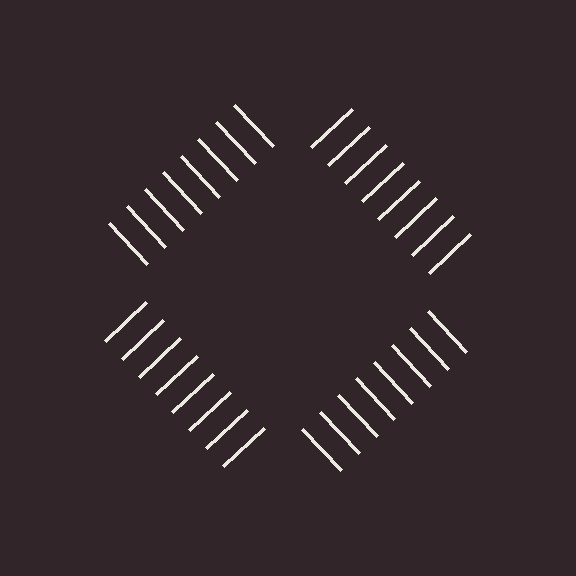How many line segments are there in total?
32 — 8 along each of the 4 edges.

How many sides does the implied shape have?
4 sides — the line-ends trace a square.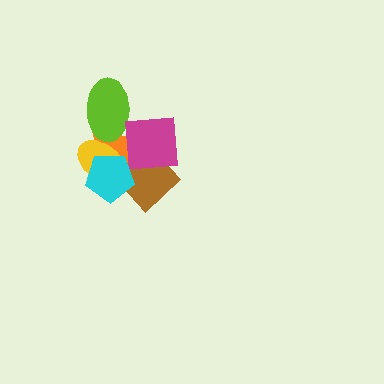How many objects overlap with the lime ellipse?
3 objects overlap with the lime ellipse.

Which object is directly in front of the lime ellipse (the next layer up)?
The magenta square is directly in front of the lime ellipse.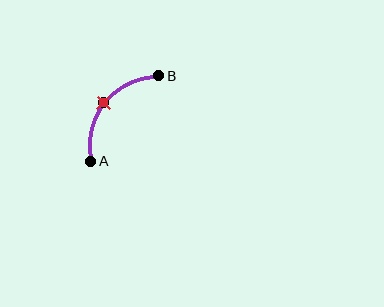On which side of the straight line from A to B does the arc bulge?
The arc bulges above and to the left of the straight line connecting A and B.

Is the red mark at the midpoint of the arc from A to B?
Yes. The red mark lies on the arc at equal arc-length from both A and B — it is the arc midpoint.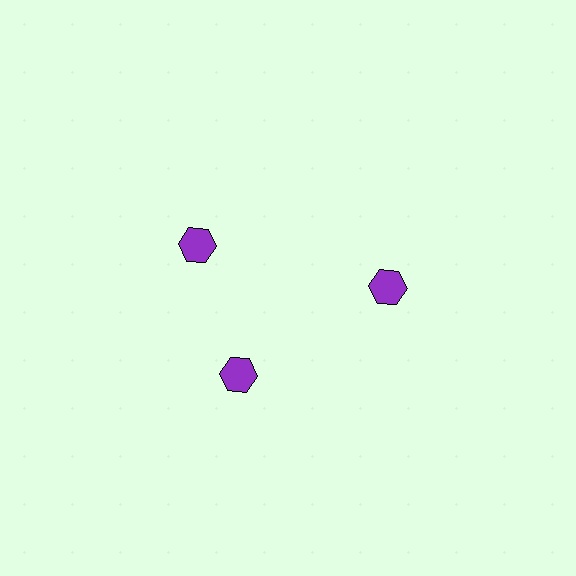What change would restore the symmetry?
The symmetry would be restored by rotating it back into even spacing with its neighbors so that all 3 hexagons sit at equal angles and equal distance from the center.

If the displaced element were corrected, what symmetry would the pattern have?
It would have 3-fold rotational symmetry — the pattern would map onto itself every 120 degrees.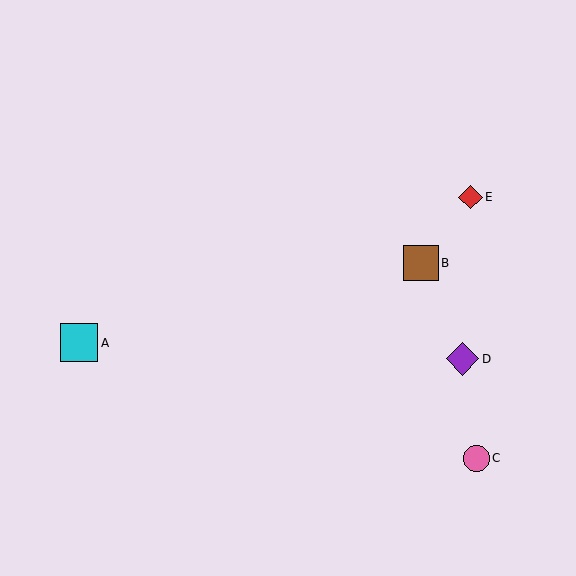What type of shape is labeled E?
Shape E is a red diamond.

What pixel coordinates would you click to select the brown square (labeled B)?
Click at (421, 263) to select the brown square B.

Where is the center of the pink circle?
The center of the pink circle is at (476, 458).